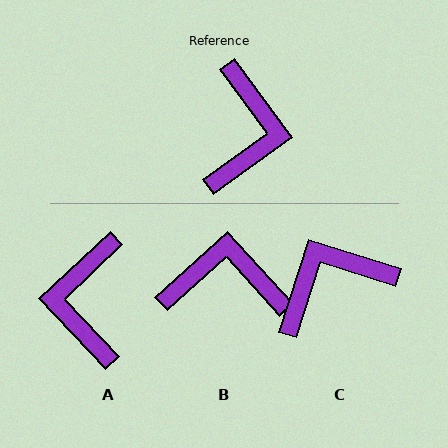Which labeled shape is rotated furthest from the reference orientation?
A, about 173 degrees away.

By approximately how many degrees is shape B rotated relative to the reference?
Approximately 96 degrees counter-clockwise.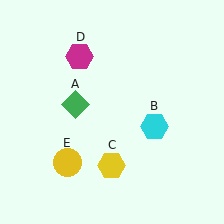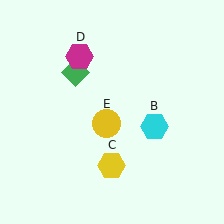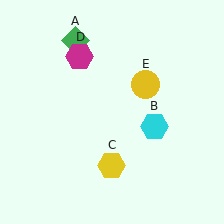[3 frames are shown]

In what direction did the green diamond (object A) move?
The green diamond (object A) moved up.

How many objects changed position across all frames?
2 objects changed position: green diamond (object A), yellow circle (object E).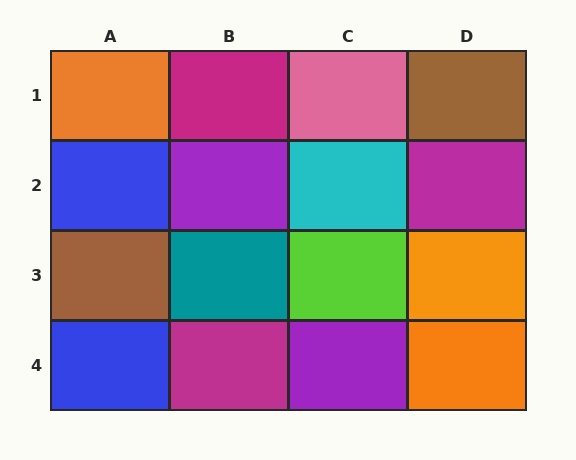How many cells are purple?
2 cells are purple.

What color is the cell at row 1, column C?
Pink.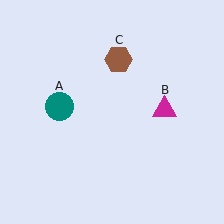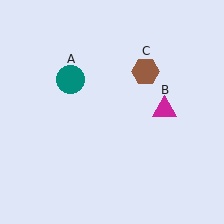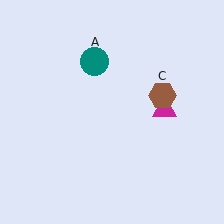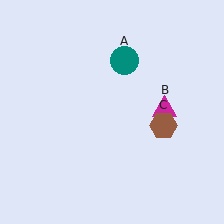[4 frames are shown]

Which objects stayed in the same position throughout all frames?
Magenta triangle (object B) remained stationary.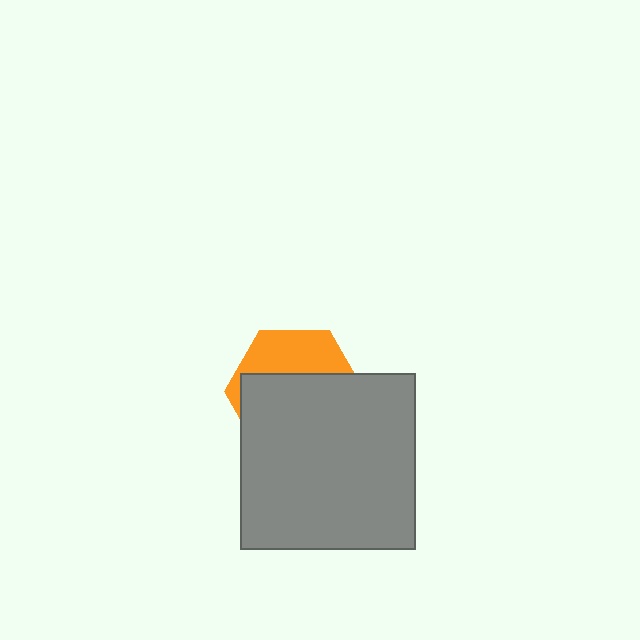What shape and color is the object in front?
The object in front is a gray square.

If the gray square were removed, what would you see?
You would see the complete orange hexagon.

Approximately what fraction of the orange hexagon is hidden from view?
Roughly 65% of the orange hexagon is hidden behind the gray square.